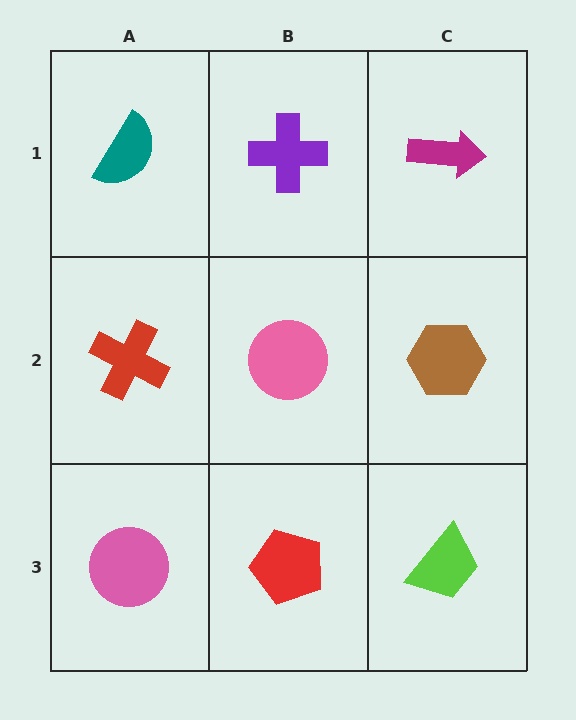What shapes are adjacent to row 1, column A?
A red cross (row 2, column A), a purple cross (row 1, column B).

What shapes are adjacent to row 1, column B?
A pink circle (row 2, column B), a teal semicircle (row 1, column A), a magenta arrow (row 1, column C).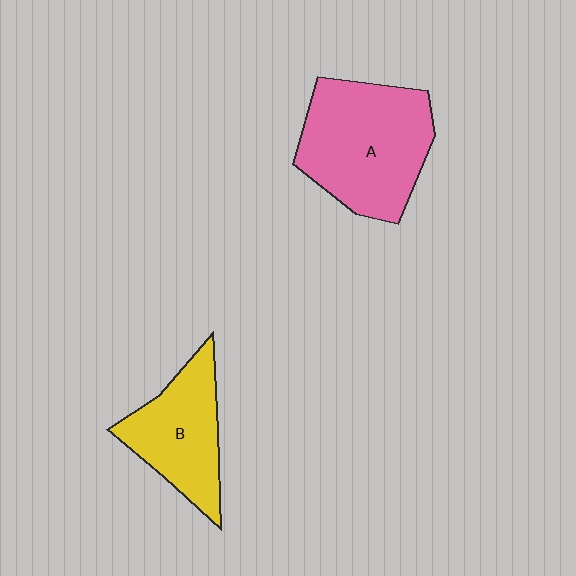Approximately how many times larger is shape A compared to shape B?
Approximately 1.5 times.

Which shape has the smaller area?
Shape B (yellow).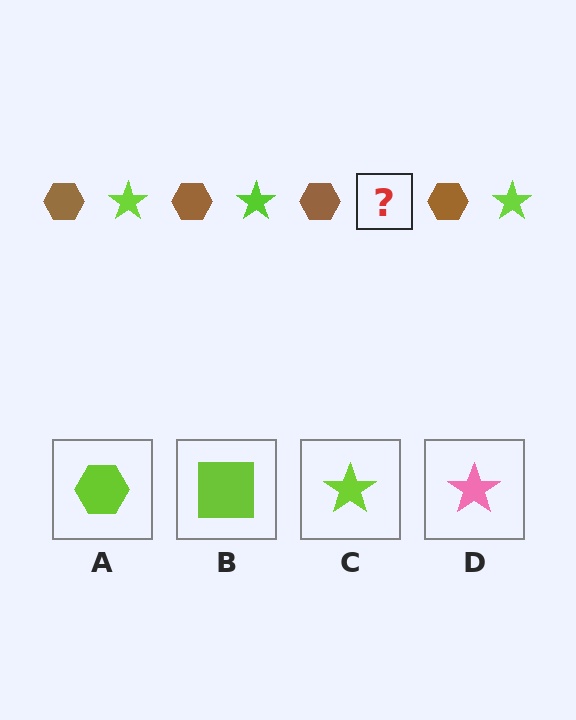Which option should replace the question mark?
Option C.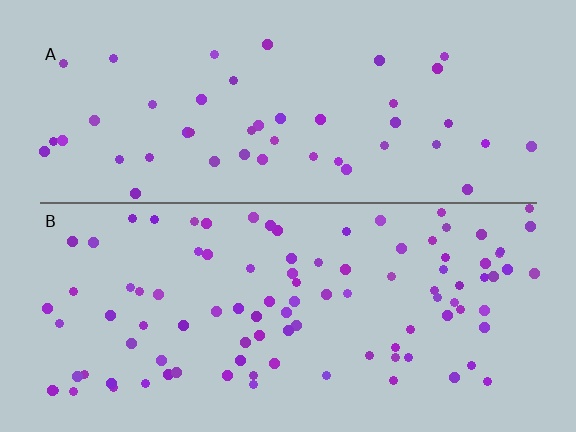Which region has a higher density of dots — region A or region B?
B (the bottom).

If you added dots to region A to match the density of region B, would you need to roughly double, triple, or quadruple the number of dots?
Approximately double.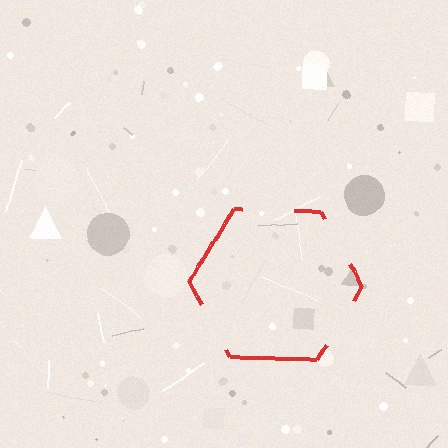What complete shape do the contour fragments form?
The contour fragments form a hexagon.